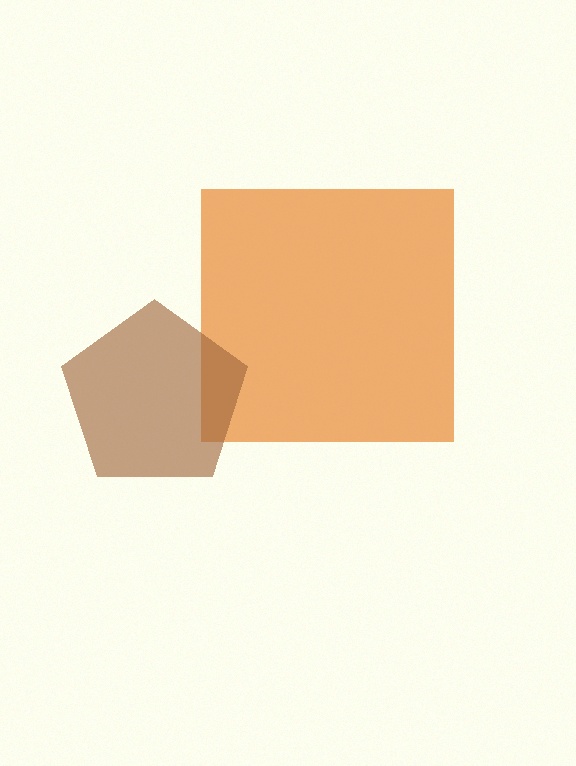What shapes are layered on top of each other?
The layered shapes are: an orange square, a brown pentagon.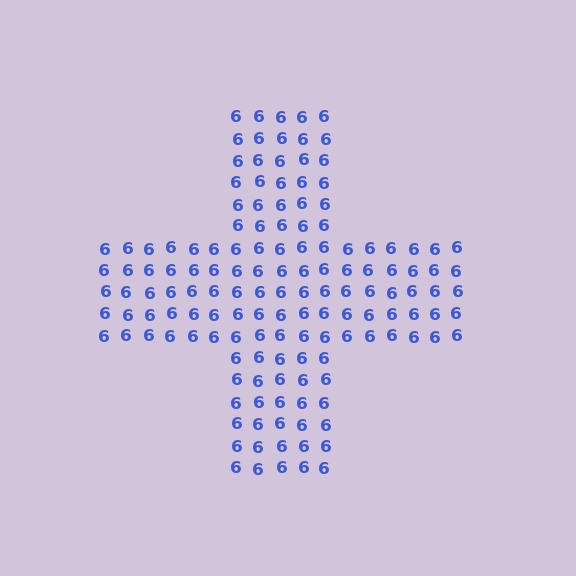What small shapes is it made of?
It is made of small digit 6's.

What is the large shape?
The large shape is a cross.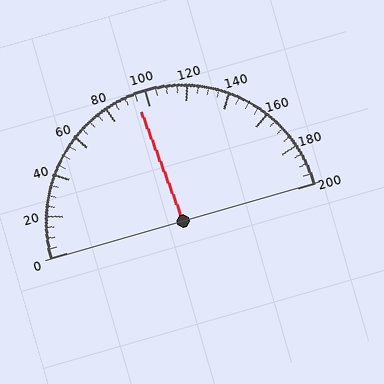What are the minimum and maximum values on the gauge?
The gauge ranges from 0 to 200.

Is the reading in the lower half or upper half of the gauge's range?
The reading is in the lower half of the range (0 to 200).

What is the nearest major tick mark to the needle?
The nearest major tick mark is 100.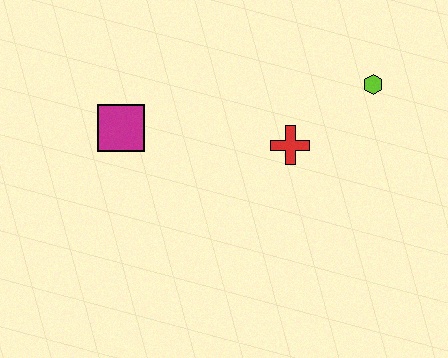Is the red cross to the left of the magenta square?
No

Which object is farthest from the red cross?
The magenta square is farthest from the red cross.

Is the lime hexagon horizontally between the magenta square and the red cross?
No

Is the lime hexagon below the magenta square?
No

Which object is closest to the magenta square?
The red cross is closest to the magenta square.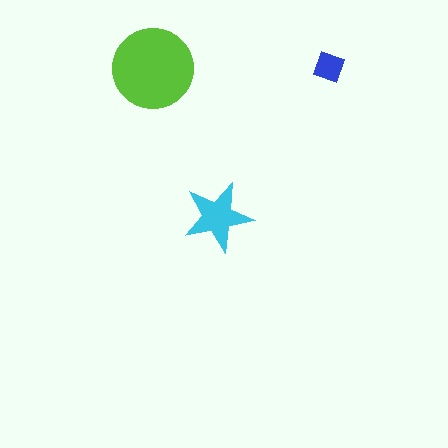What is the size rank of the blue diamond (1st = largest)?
3rd.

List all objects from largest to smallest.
The lime circle, the cyan star, the blue diamond.